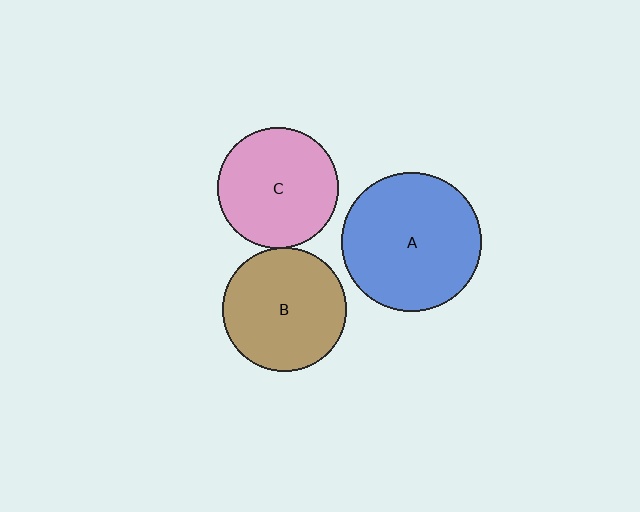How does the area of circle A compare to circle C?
Approximately 1.3 times.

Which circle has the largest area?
Circle A (blue).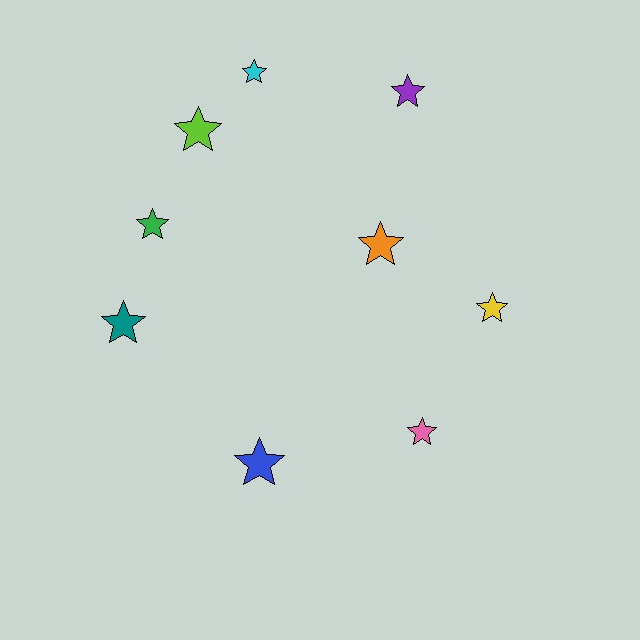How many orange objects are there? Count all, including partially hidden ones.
There is 1 orange object.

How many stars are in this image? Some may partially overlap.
There are 9 stars.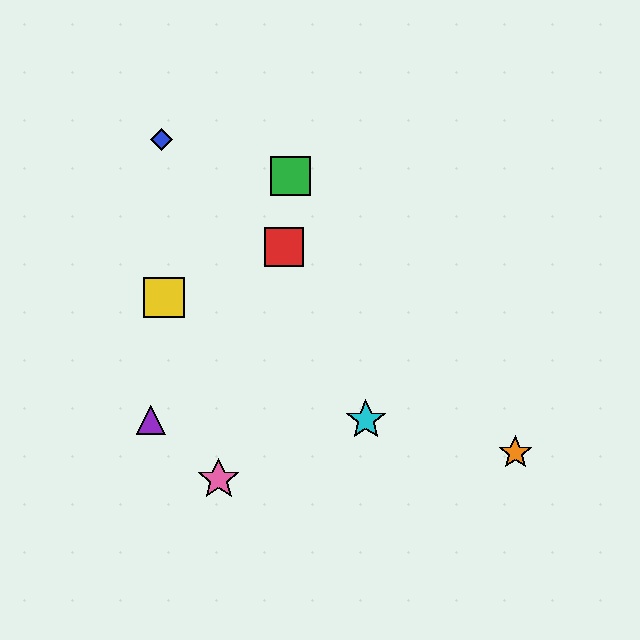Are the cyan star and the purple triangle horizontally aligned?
Yes, both are at y≈420.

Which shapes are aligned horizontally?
The purple triangle, the cyan star are aligned horizontally.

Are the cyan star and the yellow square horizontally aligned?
No, the cyan star is at y≈420 and the yellow square is at y≈297.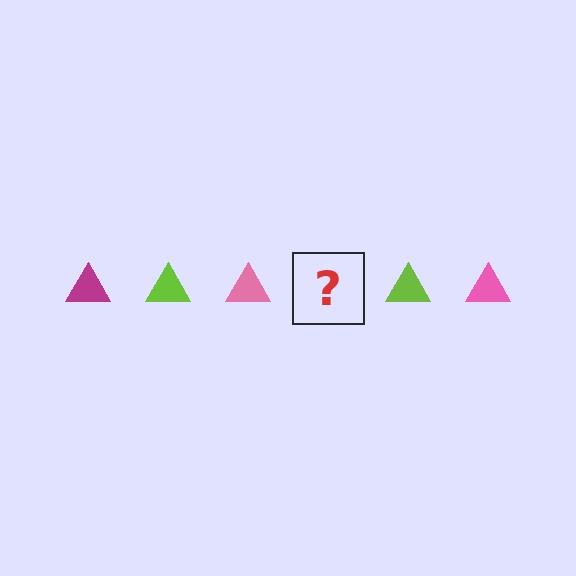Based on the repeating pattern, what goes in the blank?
The blank should be a magenta triangle.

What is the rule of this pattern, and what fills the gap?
The rule is that the pattern cycles through magenta, lime, pink triangles. The gap should be filled with a magenta triangle.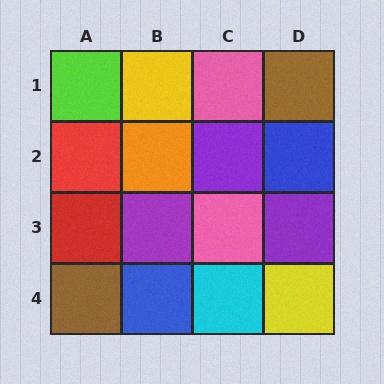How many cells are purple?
3 cells are purple.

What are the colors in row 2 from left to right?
Red, orange, purple, blue.